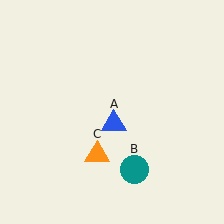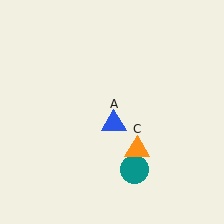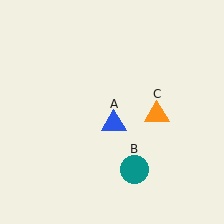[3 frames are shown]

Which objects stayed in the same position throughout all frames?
Blue triangle (object A) and teal circle (object B) remained stationary.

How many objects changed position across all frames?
1 object changed position: orange triangle (object C).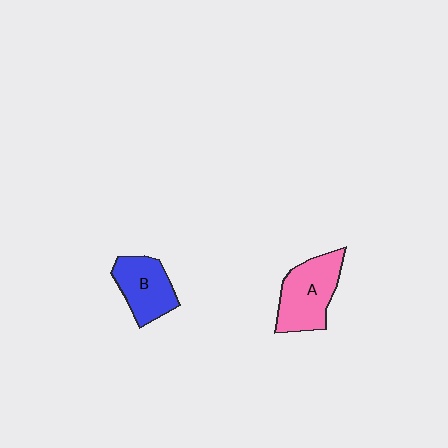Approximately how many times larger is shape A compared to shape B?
Approximately 1.2 times.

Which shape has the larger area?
Shape A (pink).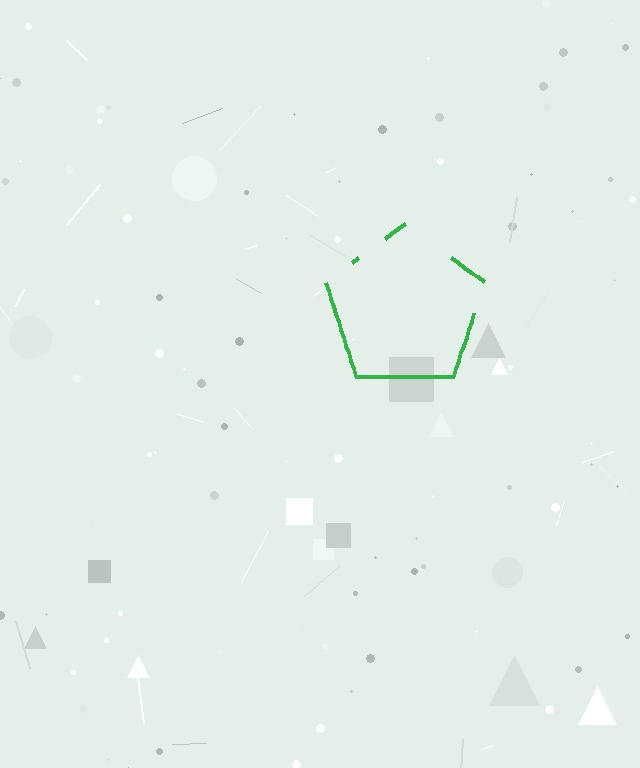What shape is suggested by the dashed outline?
The dashed outline suggests a pentagon.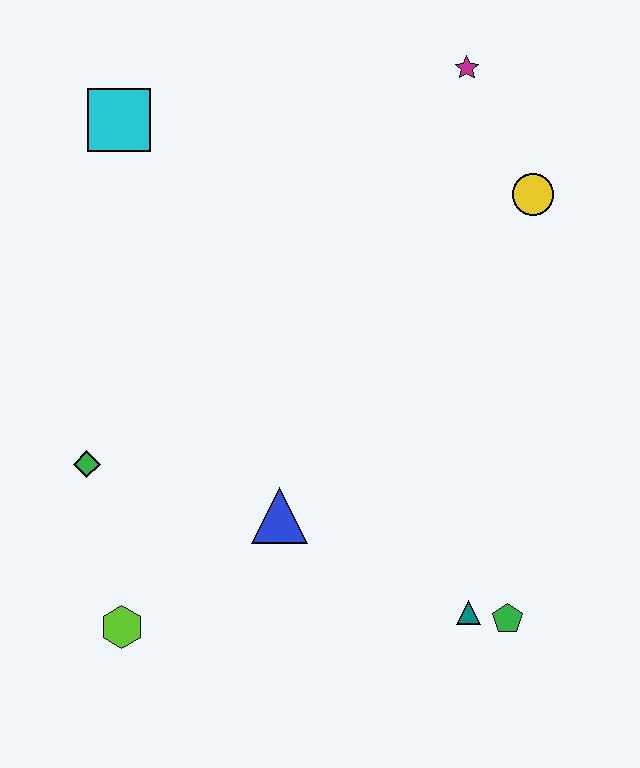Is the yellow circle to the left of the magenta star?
No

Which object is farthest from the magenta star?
The lime hexagon is farthest from the magenta star.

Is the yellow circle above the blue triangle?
Yes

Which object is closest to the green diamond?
The lime hexagon is closest to the green diamond.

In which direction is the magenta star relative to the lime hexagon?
The magenta star is above the lime hexagon.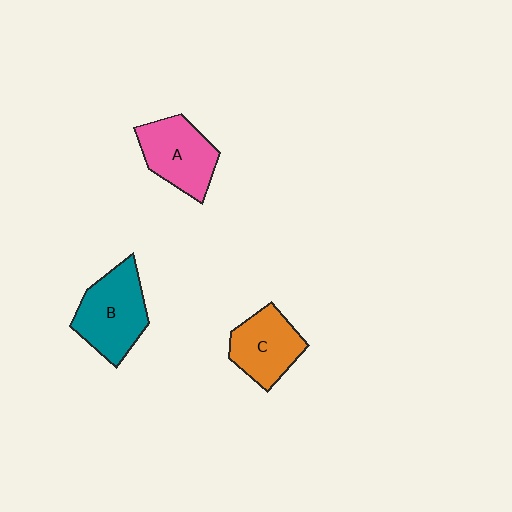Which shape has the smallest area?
Shape C (orange).